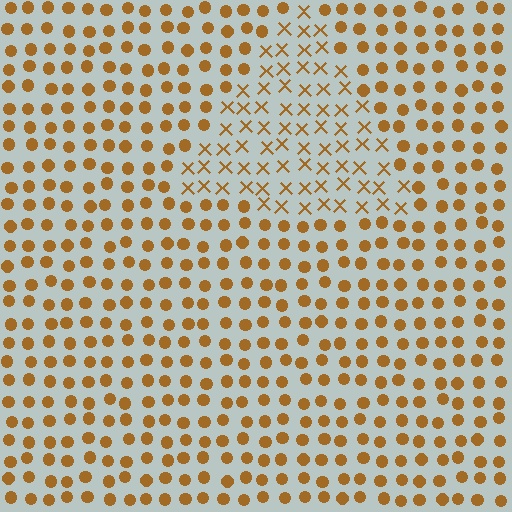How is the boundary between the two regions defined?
The boundary is defined by a change in element shape: X marks inside vs. circles outside. All elements share the same color and spacing.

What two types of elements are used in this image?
The image uses X marks inside the triangle region and circles outside it.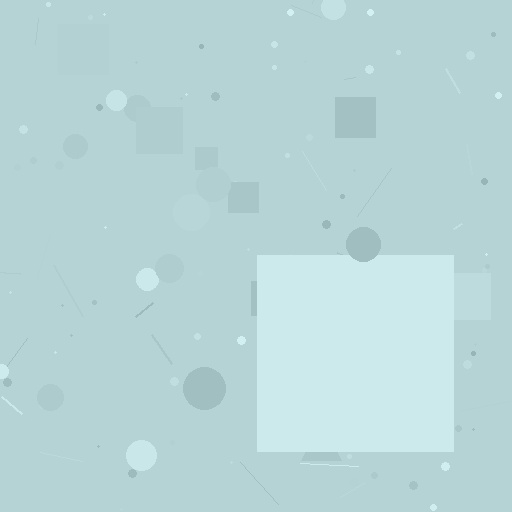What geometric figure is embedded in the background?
A square is embedded in the background.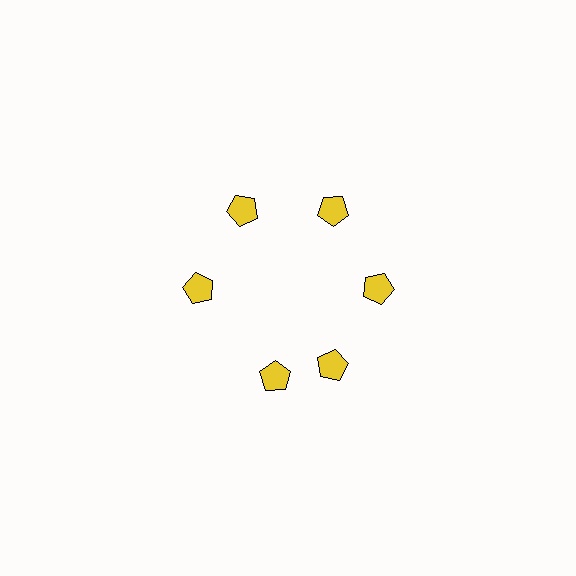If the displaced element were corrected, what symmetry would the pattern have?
It would have 6-fold rotational symmetry — the pattern would map onto itself every 60 degrees.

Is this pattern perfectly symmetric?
No. The 6 yellow pentagons are arranged in a ring, but one element near the 7 o'clock position is rotated out of alignment along the ring, breaking the 6-fold rotational symmetry.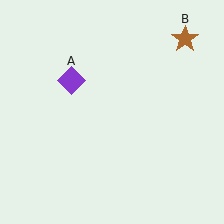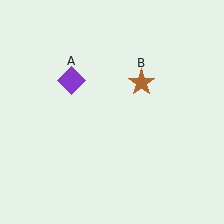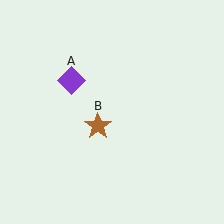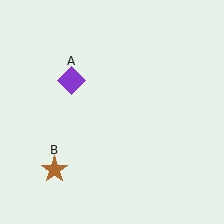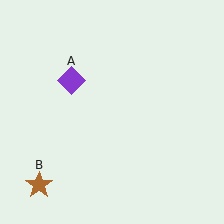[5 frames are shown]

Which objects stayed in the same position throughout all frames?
Purple diamond (object A) remained stationary.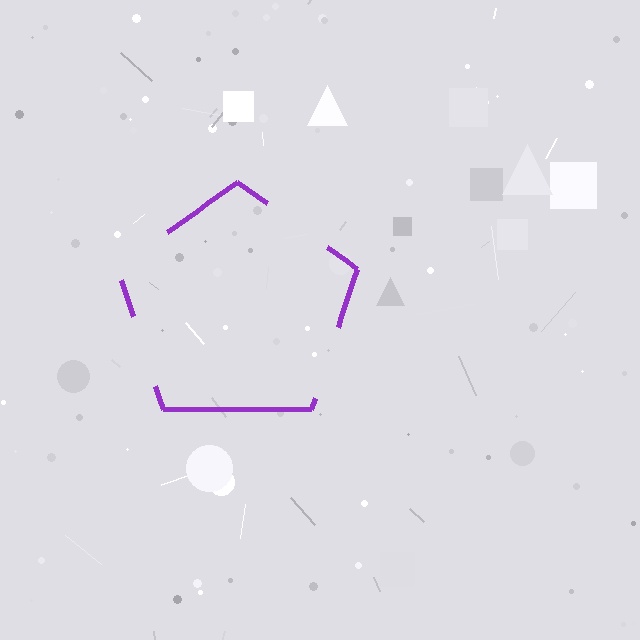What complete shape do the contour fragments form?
The contour fragments form a pentagon.